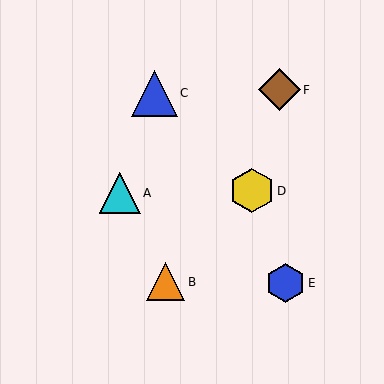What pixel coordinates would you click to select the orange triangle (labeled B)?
Click at (166, 282) to select the orange triangle B.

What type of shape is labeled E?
Shape E is a blue hexagon.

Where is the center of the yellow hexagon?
The center of the yellow hexagon is at (252, 191).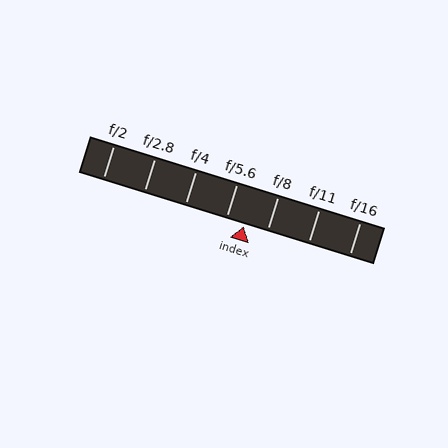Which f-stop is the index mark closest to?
The index mark is closest to f/5.6.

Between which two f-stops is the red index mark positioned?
The index mark is between f/5.6 and f/8.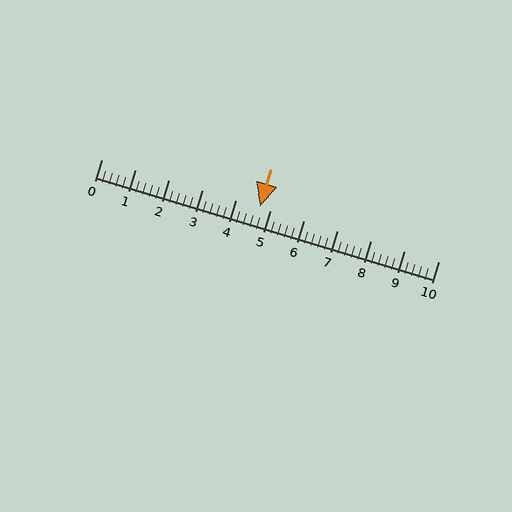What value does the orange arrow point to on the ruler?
The orange arrow points to approximately 4.7.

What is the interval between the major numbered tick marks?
The major tick marks are spaced 1 units apart.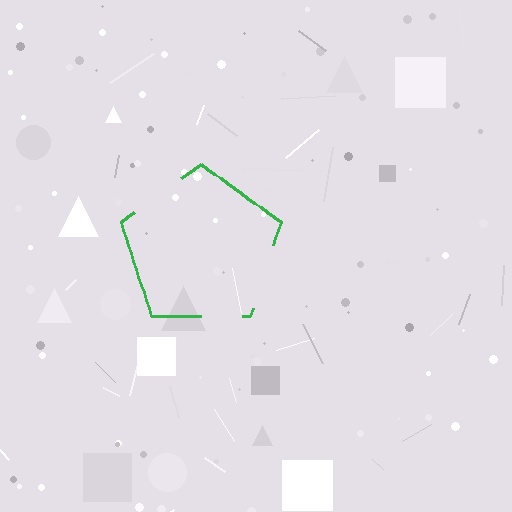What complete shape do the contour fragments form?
The contour fragments form a pentagon.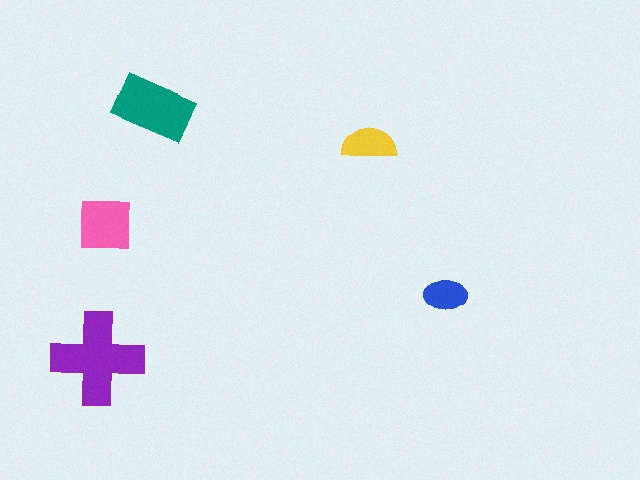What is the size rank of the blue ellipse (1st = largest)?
5th.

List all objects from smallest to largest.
The blue ellipse, the yellow semicircle, the pink square, the teal rectangle, the purple cross.